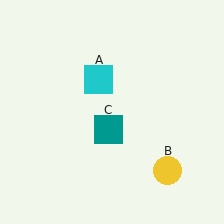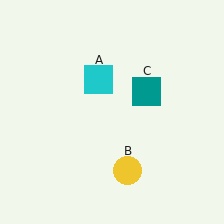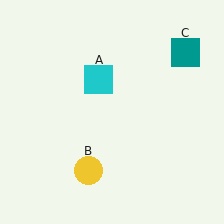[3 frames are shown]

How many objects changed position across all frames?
2 objects changed position: yellow circle (object B), teal square (object C).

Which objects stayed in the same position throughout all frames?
Cyan square (object A) remained stationary.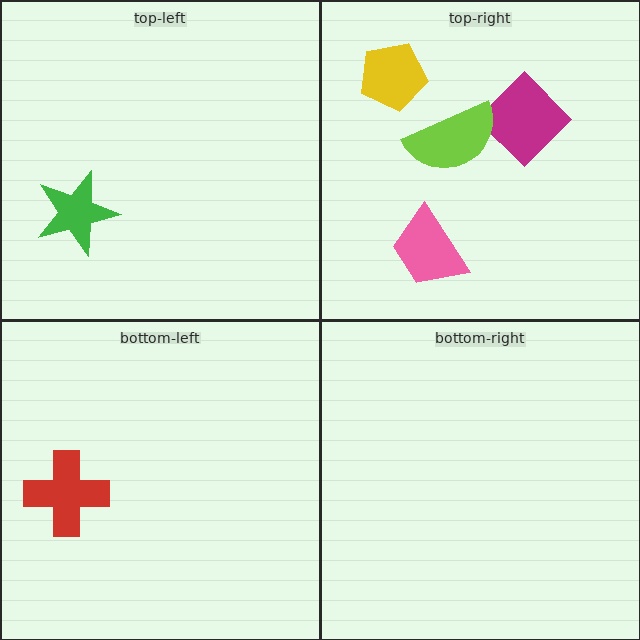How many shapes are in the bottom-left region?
1.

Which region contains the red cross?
The bottom-left region.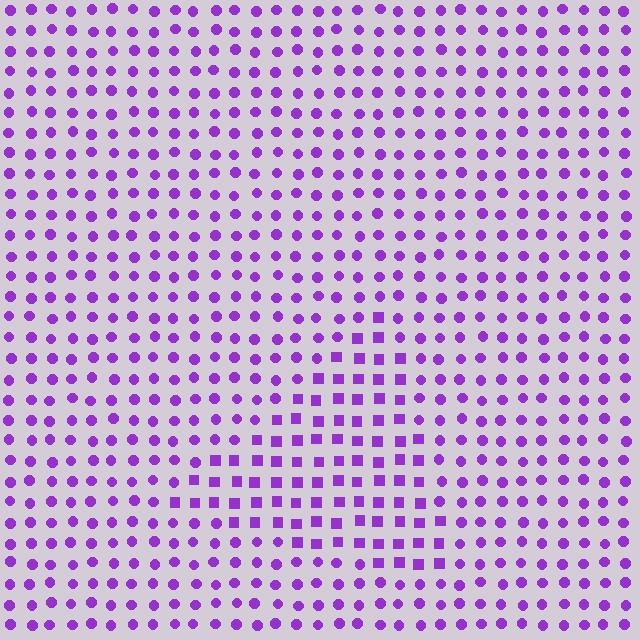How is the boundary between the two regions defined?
The boundary is defined by a change in element shape: squares inside vs. circles outside. All elements share the same color and spacing.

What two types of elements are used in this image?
The image uses squares inside the triangle region and circles outside it.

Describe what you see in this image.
The image is filled with small purple elements arranged in a uniform grid. A triangle-shaped region contains squares, while the surrounding area contains circles. The boundary is defined purely by the change in element shape.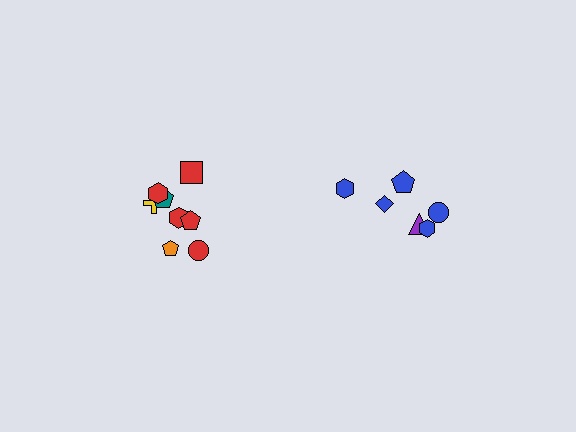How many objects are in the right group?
There are 6 objects.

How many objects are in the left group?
There are 8 objects.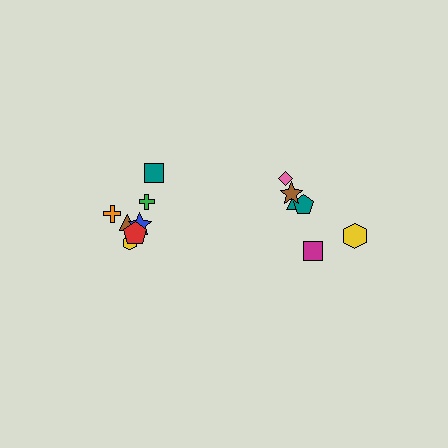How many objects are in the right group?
There are 6 objects.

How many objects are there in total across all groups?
There are 14 objects.